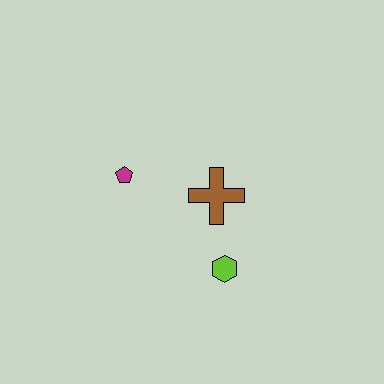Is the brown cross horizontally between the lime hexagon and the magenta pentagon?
Yes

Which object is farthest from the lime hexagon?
The magenta pentagon is farthest from the lime hexagon.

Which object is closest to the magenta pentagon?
The brown cross is closest to the magenta pentagon.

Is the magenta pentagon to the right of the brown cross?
No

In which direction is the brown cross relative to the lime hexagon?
The brown cross is above the lime hexagon.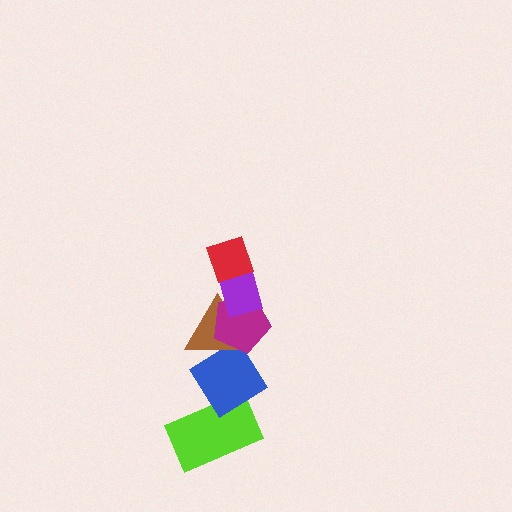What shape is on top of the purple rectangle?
The red diamond is on top of the purple rectangle.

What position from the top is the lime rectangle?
The lime rectangle is 6th from the top.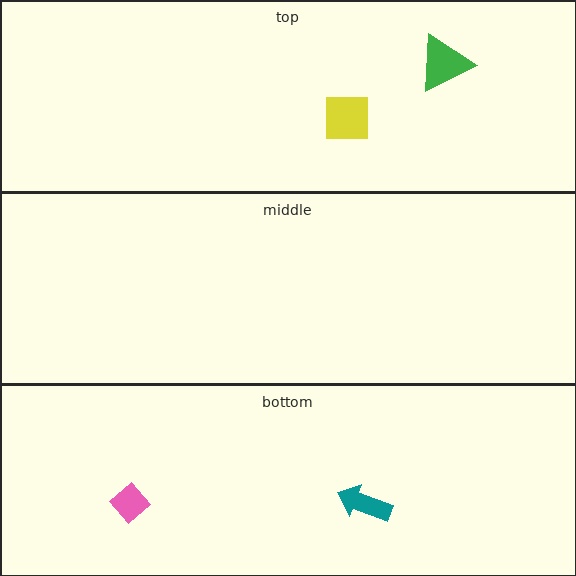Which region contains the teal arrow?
The bottom region.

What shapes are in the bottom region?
The pink diamond, the teal arrow.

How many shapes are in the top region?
2.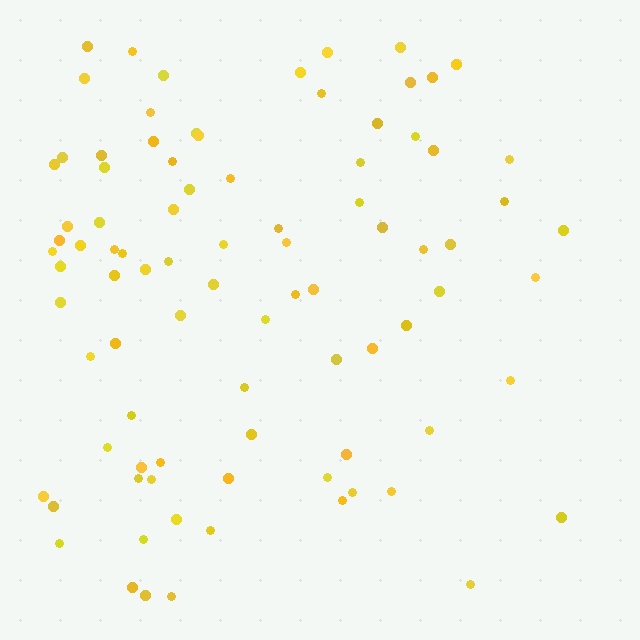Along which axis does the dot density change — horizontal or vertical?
Horizontal.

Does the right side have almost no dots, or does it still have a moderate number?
Still a moderate number, just noticeably fewer than the left.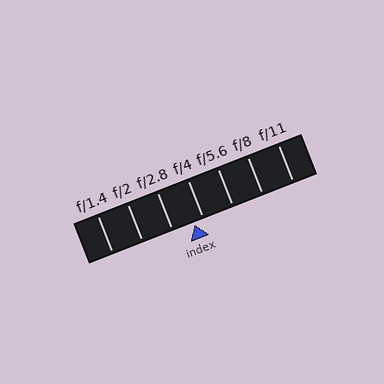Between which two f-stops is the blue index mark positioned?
The index mark is between f/2.8 and f/4.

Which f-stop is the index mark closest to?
The index mark is closest to f/4.